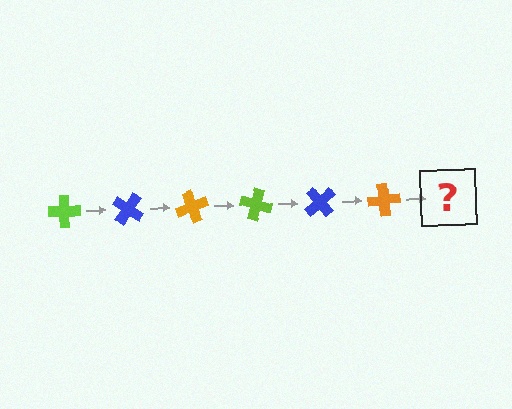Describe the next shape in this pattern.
It should be a lime cross, rotated 210 degrees from the start.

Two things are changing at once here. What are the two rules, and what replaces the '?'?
The two rules are that it rotates 35 degrees each step and the color cycles through lime, blue, and orange. The '?' should be a lime cross, rotated 210 degrees from the start.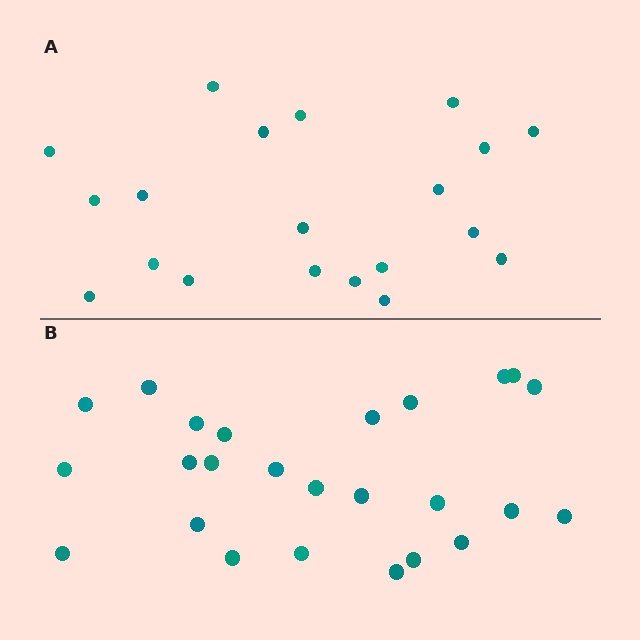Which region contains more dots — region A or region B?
Region B (the bottom region) has more dots.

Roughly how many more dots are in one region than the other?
Region B has about 5 more dots than region A.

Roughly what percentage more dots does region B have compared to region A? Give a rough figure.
About 25% more.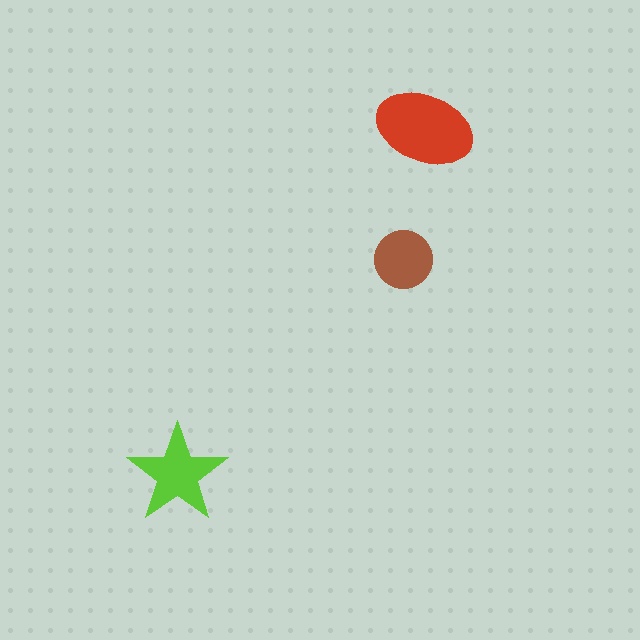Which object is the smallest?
The brown circle.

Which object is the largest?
The red ellipse.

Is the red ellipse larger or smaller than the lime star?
Larger.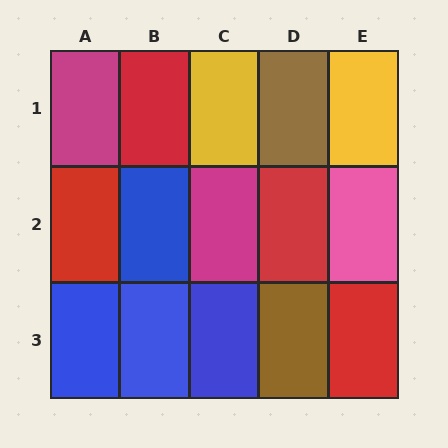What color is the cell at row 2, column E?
Pink.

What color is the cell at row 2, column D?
Red.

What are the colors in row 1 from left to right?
Magenta, red, yellow, brown, yellow.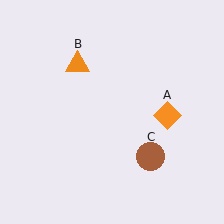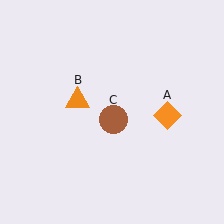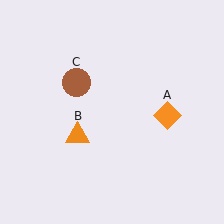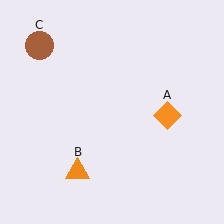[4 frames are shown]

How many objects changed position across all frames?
2 objects changed position: orange triangle (object B), brown circle (object C).